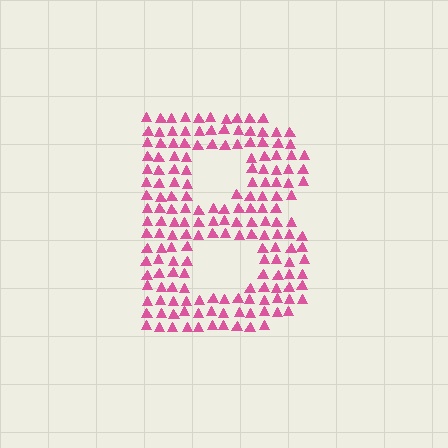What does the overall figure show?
The overall figure shows the letter B.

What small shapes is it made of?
It is made of small triangles.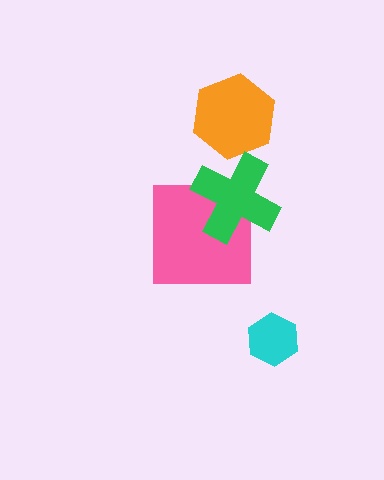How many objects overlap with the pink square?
1 object overlaps with the pink square.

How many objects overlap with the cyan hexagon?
0 objects overlap with the cyan hexagon.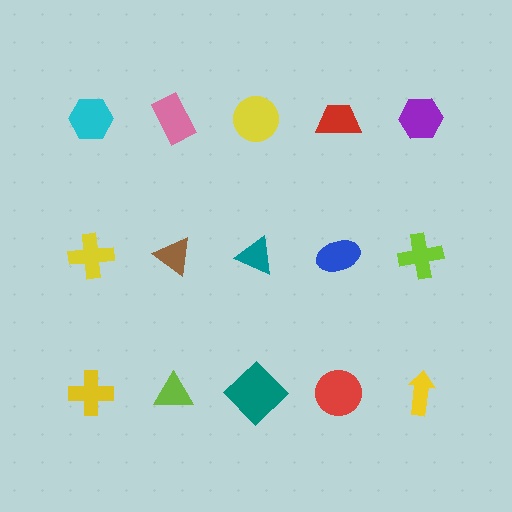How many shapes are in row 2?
5 shapes.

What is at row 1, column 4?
A red trapezoid.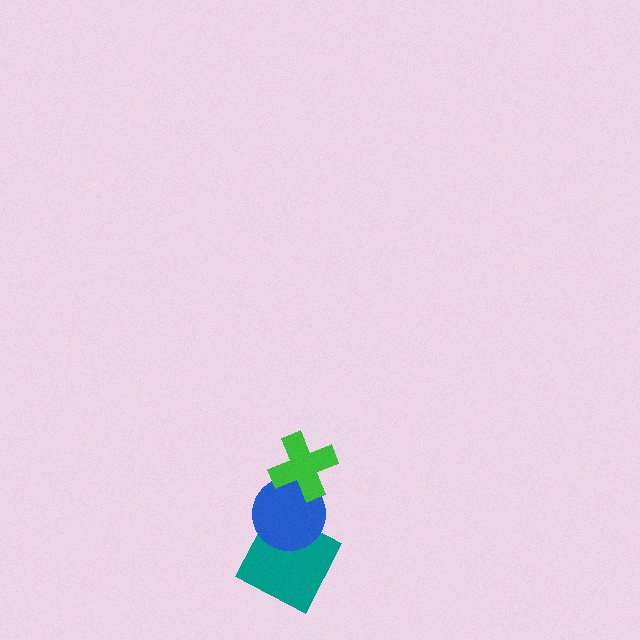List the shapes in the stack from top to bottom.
From top to bottom: the green cross, the blue circle, the teal square.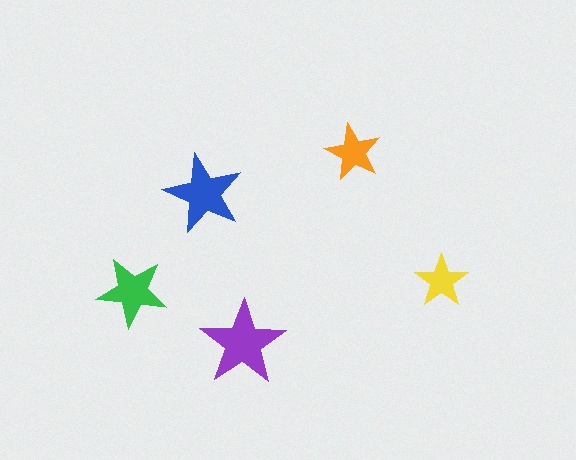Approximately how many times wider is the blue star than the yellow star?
About 1.5 times wider.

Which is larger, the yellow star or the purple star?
The purple one.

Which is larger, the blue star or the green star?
The blue one.